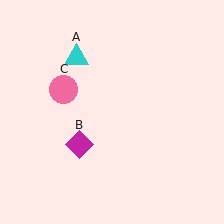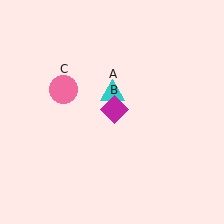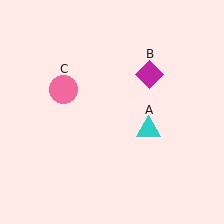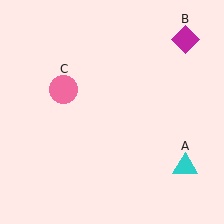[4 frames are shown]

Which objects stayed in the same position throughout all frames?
Pink circle (object C) remained stationary.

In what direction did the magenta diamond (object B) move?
The magenta diamond (object B) moved up and to the right.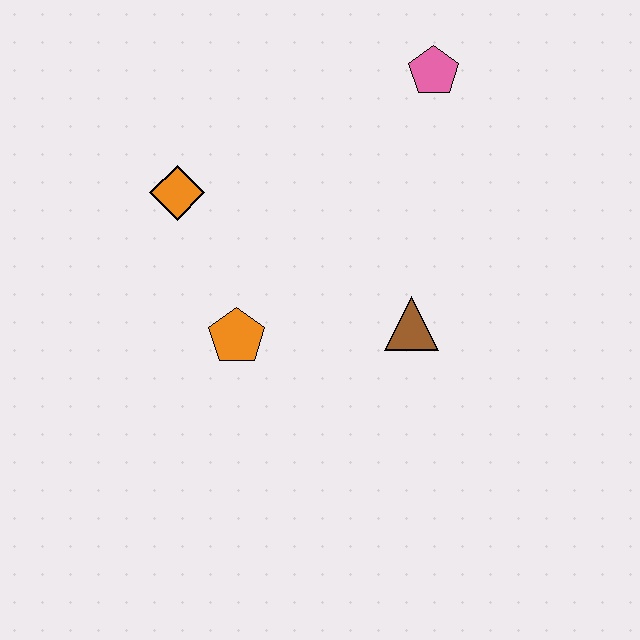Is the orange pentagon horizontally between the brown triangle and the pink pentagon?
No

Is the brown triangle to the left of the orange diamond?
No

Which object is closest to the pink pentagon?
The brown triangle is closest to the pink pentagon.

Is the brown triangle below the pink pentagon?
Yes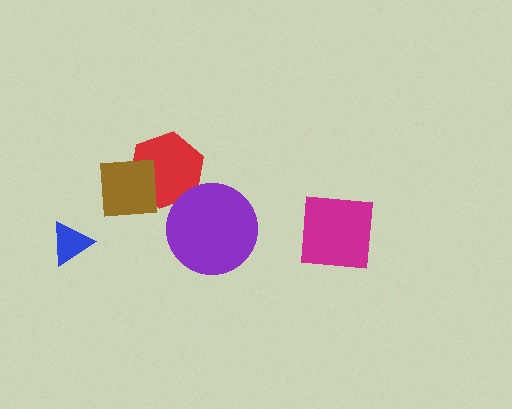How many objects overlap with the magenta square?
0 objects overlap with the magenta square.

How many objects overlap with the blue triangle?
0 objects overlap with the blue triangle.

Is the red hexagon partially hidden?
Yes, it is partially covered by another shape.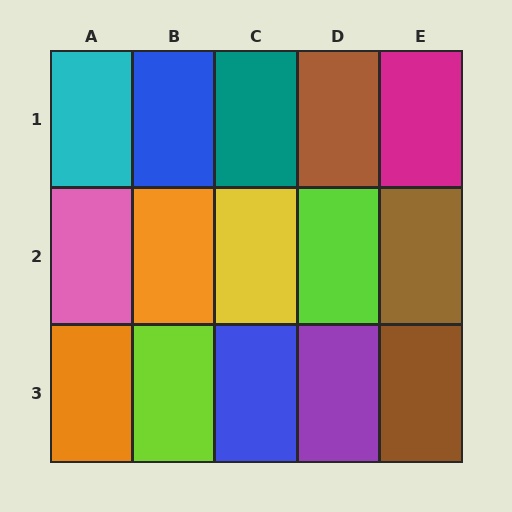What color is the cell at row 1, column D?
Brown.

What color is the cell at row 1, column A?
Cyan.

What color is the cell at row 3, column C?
Blue.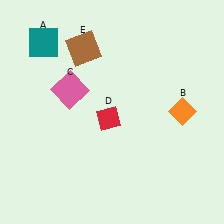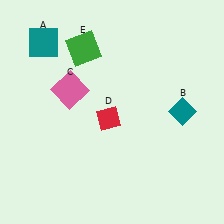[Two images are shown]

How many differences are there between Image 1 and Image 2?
There are 2 differences between the two images.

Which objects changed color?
B changed from orange to teal. E changed from brown to green.